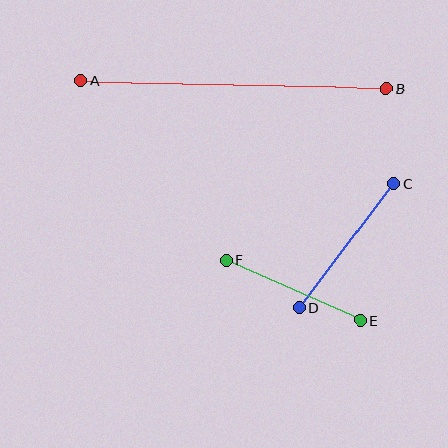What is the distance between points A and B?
The distance is approximately 306 pixels.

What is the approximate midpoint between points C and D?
The midpoint is at approximately (346, 246) pixels.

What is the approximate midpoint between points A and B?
The midpoint is at approximately (233, 84) pixels.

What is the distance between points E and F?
The distance is approximately 146 pixels.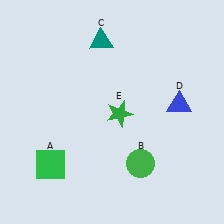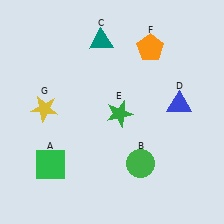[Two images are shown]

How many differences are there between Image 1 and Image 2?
There are 2 differences between the two images.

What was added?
An orange pentagon (F), a yellow star (G) were added in Image 2.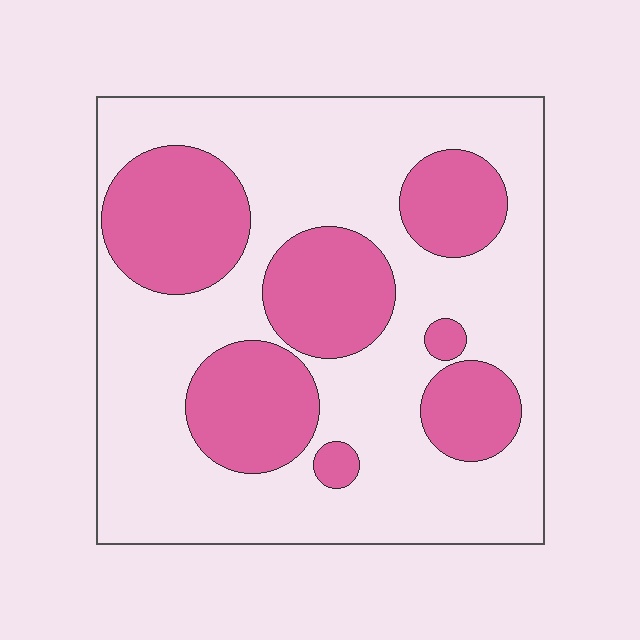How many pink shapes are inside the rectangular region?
7.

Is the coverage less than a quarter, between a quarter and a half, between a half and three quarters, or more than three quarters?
Between a quarter and a half.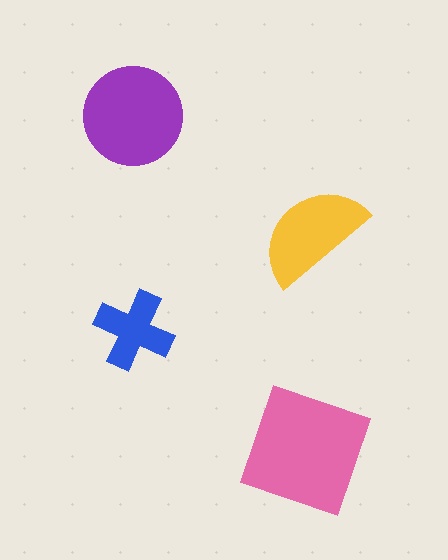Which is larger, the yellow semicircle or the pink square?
The pink square.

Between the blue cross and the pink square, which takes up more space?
The pink square.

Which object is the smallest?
The blue cross.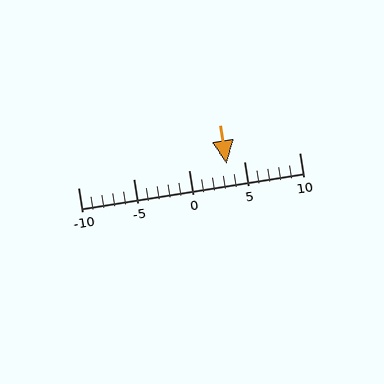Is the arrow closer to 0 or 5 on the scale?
The arrow is closer to 5.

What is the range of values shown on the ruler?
The ruler shows values from -10 to 10.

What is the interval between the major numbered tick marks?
The major tick marks are spaced 5 units apart.